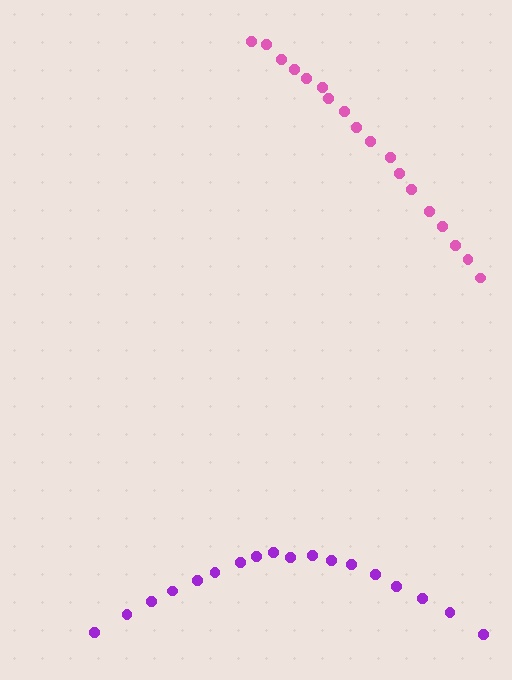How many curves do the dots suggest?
There are 2 distinct paths.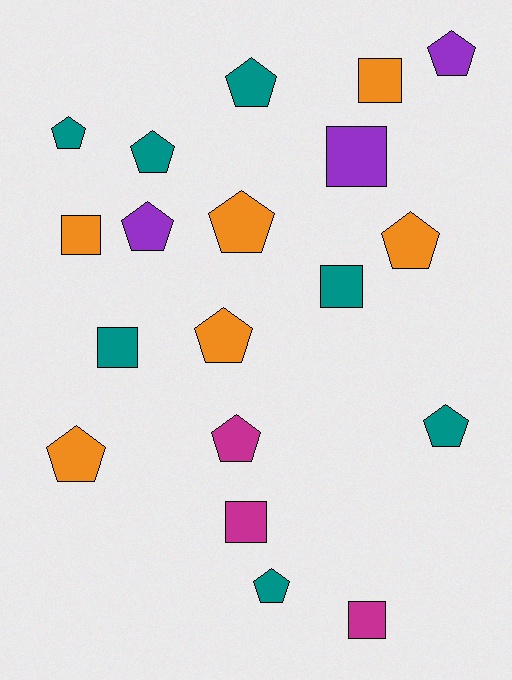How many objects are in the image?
There are 19 objects.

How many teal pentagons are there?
There are 5 teal pentagons.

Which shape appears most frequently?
Pentagon, with 12 objects.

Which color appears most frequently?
Teal, with 7 objects.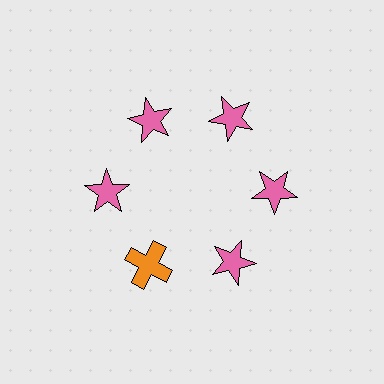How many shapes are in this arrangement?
There are 6 shapes arranged in a ring pattern.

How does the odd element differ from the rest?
It differs in both color (orange instead of pink) and shape (cross instead of star).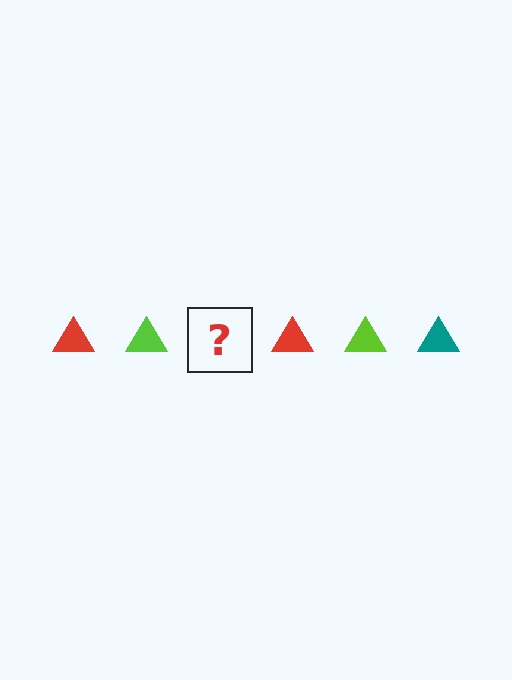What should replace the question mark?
The question mark should be replaced with a teal triangle.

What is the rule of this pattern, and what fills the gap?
The rule is that the pattern cycles through red, lime, teal triangles. The gap should be filled with a teal triangle.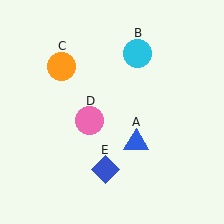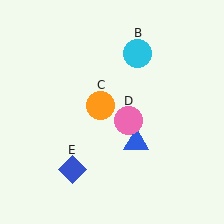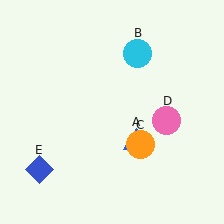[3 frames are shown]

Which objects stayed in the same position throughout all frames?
Blue triangle (object A) and cyan circle (object B) remained stationary.